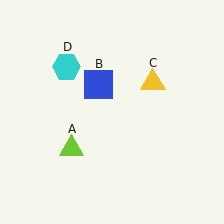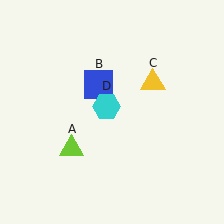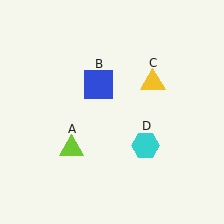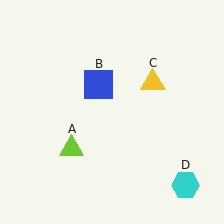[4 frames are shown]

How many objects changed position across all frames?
1 object changed position: cyan hexagon (object D).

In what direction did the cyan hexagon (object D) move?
The cyan hexagon (object D) moved down and to the right.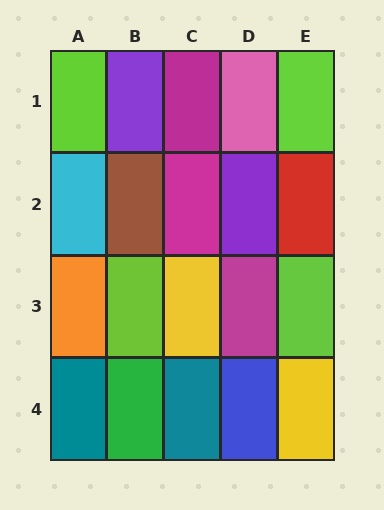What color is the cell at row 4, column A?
Teal.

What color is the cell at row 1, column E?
Lime.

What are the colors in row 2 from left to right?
Cyan, brown, magenta, purple, red.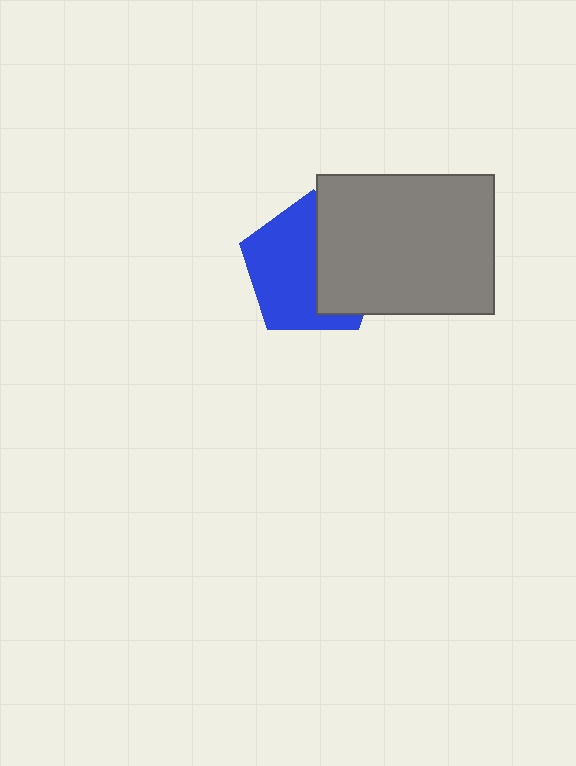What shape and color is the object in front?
The object in front is a gray rectangle.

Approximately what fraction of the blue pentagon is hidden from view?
Roughly 43% of the blue pentagon is hidden behind the gray rectangle.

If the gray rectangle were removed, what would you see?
You would see the complete blue pentagon.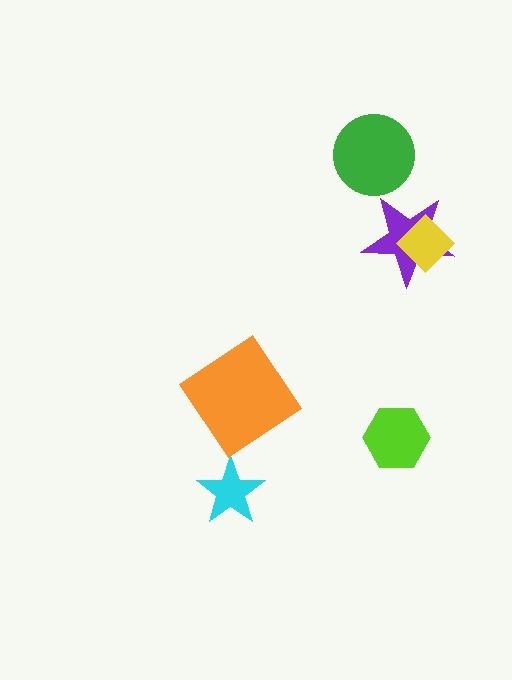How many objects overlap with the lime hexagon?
0 objects overlap with the lime hexagon.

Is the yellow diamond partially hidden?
No, no other shape covers it.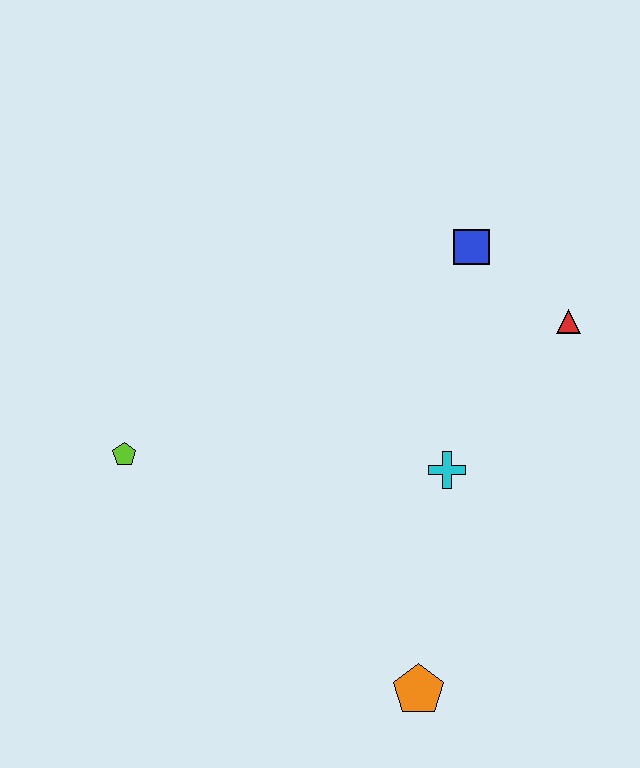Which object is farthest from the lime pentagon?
The red triangle is farthest from the lime pentagon.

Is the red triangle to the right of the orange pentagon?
Yes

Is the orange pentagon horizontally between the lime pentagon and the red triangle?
Yes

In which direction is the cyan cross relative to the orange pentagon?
The cyan cross is above the orange pentagon.